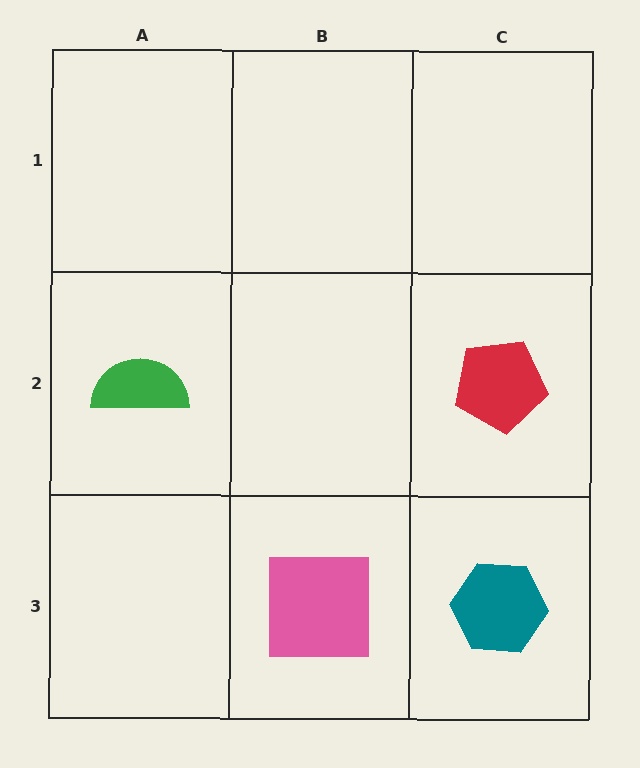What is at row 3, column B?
A pink square.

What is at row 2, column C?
A red pentagon.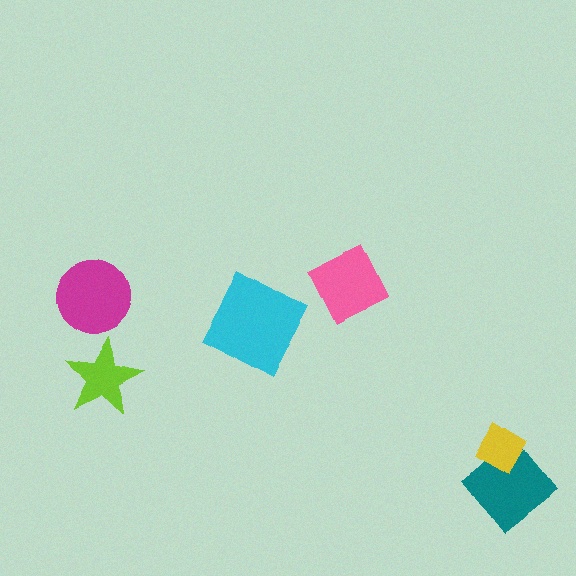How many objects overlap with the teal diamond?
1 object overlaps with the teal diamond.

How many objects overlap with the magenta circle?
0 objects overlap with the magenta circle.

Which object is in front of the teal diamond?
The yellow diamond is in front of the teal diamond.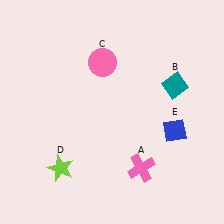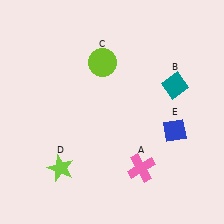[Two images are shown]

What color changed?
The circle (C) changed from pink in Image 1 to lime in Image 2.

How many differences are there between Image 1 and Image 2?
There is 1 difference between the two images.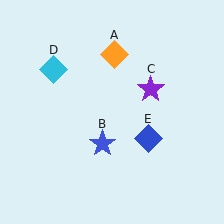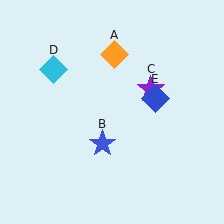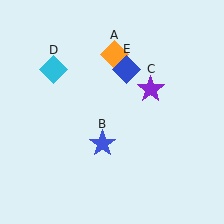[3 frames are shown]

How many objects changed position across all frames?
1 object changed position: blue diamond (object E).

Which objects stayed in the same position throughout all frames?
Orange diamond (object A) and blue star (object B) and purple star (object C) and cyan diamond (object D) remained stationary.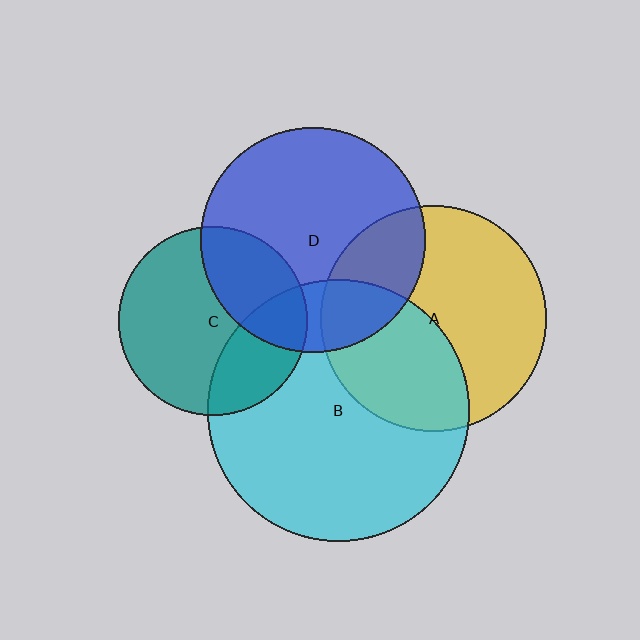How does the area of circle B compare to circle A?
Approximately 1.3 times.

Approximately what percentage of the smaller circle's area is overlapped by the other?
Approximately 40%.